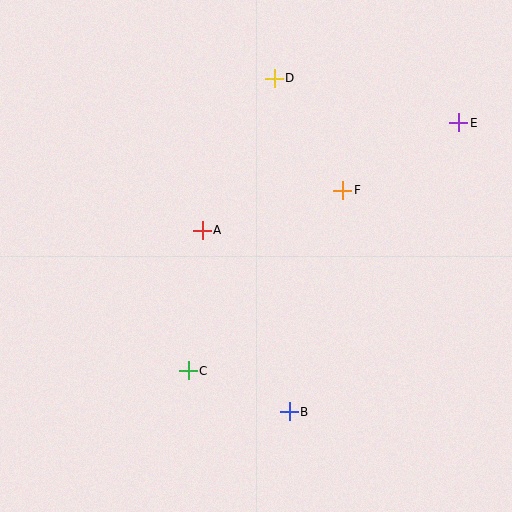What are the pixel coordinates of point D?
Point D is at (274, 78).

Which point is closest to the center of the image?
Point A at (202, 230) is closest to the center.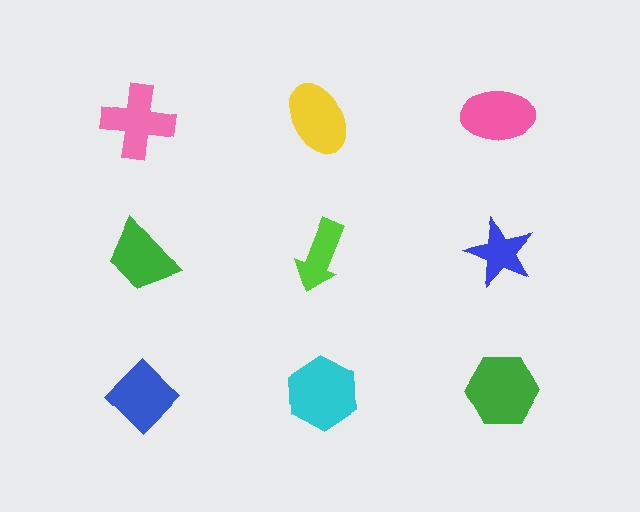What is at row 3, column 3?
A green hexagon.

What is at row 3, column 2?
A cyan hexagon.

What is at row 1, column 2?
A yellow ellipse.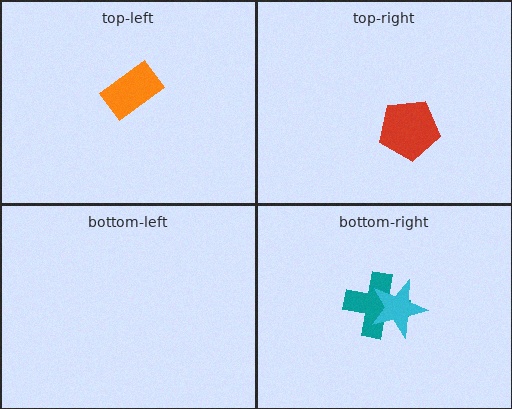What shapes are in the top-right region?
The red pentagon.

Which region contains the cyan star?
The bottom-right region.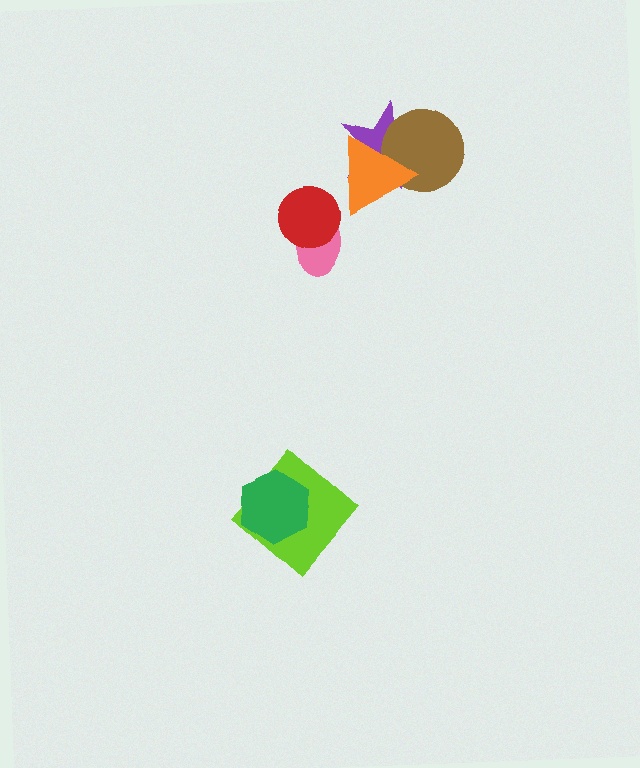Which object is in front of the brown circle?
The orange triangle is in front of the brown circle.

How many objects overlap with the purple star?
2 objects overlap with the purple star.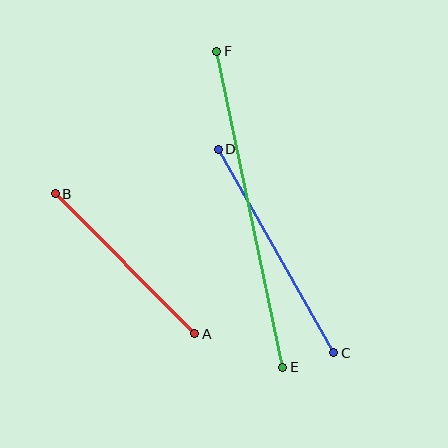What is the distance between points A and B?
The distance is approximately 198 pixels.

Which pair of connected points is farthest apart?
Points E and F are farthest apart.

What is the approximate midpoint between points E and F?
The midpoint is at approximately (250, 209) pixels.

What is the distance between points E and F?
The distance is approximately 323 pixels.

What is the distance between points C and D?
The distance is approximately 234 pixels.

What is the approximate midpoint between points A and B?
The midpoint is at approximately (125, 264) pixels.